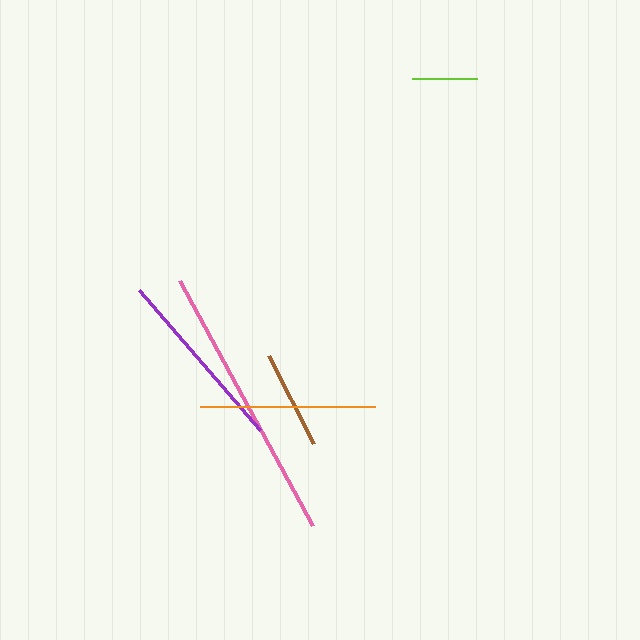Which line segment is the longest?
The pink line is the longest at approximately 279 pixels.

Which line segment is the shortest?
The lime line is the shortest at approximately 65 pixels.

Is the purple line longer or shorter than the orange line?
The purple line is longer than the orange line.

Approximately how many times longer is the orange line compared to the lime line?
The orange line is approximately 2.7 times the length of the lime line.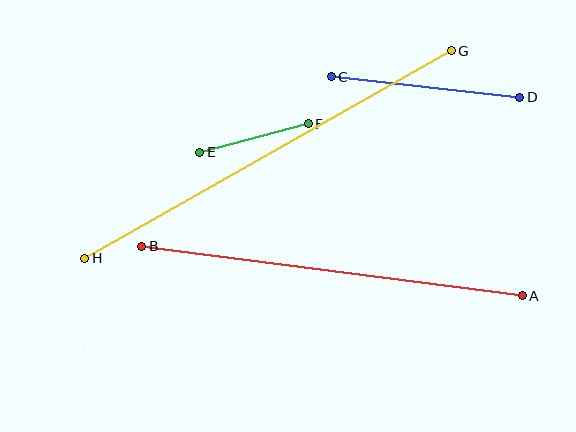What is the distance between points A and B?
The distance is approximately 383 pixels.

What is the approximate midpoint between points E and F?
The midpoint is at approximately (254, 138) pixels.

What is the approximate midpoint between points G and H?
The midpoint is at approximately (268, 155) pixels.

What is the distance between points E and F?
The distance is approximately 112 pixels.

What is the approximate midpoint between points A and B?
The midpoint is at approximately (332, 271) pixels.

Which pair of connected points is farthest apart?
Points G and H are farthest apart.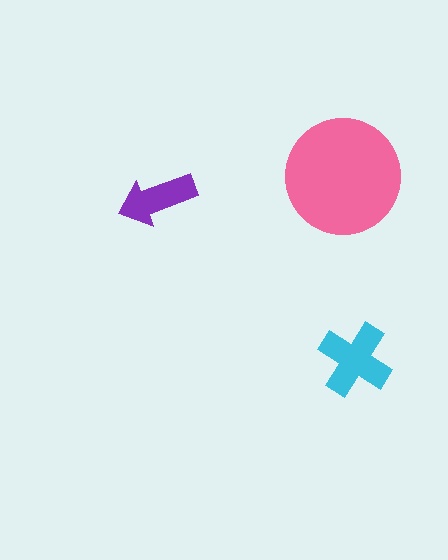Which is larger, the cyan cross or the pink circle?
The pink circle.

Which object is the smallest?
The purple arrow.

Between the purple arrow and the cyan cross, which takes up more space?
The cyan cross.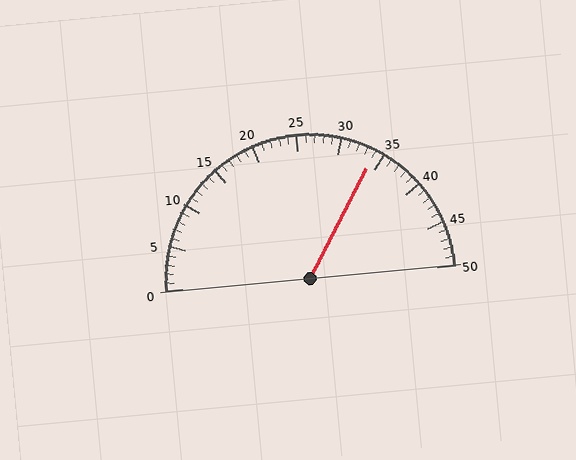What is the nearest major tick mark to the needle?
The nearest major tick mark is 35.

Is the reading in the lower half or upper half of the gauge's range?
The reading is in the upper half of the range (0 to 50).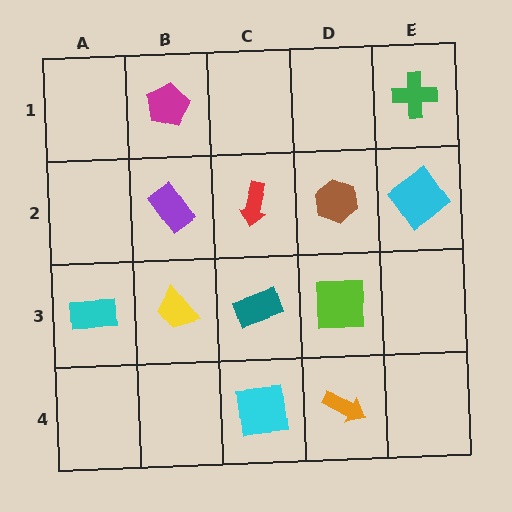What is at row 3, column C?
A teal rectangle.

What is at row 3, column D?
A lime square.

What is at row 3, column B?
A yellow trapezoid.